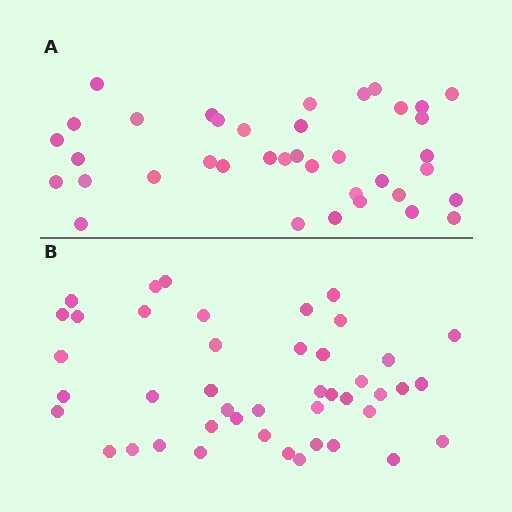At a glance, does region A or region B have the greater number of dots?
Region B (the bottom region) has more dots.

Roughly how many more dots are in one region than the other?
Region B has about 6 more dots than region A.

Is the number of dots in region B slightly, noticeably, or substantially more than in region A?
Region B has only slightly more — the two regions are fairly close. The ratio is roughly 1.2 to 1.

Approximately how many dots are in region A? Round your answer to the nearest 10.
About 40 dots. (The exact count is 38, which rounds to 40.)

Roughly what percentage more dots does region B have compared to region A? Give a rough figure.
About 15% more.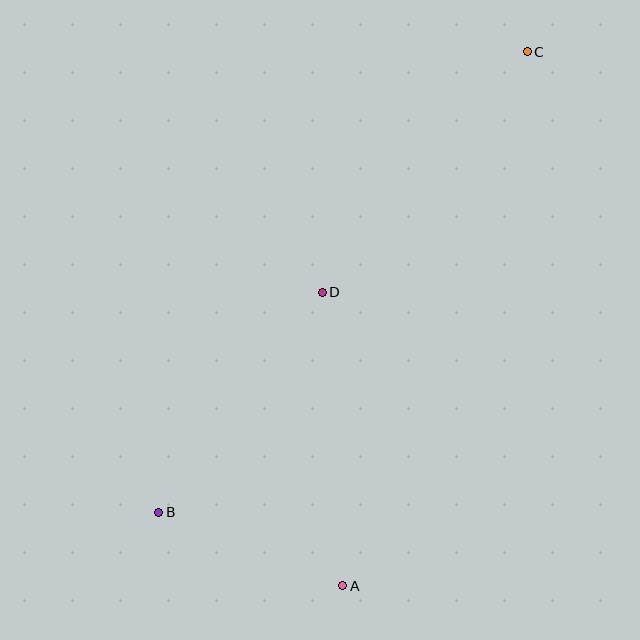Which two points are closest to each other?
Points A and B are closest to each other.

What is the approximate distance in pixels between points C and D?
The distance between C and D is approximately 316 pixels.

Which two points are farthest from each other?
Points B and C are farthest from each other.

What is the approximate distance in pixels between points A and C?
The distance between A and C is approximately 565 pixels.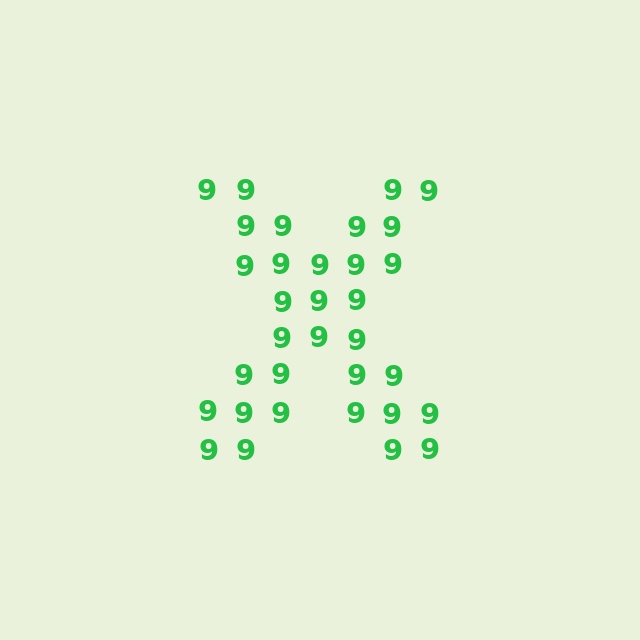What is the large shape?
The large shape is the letter X.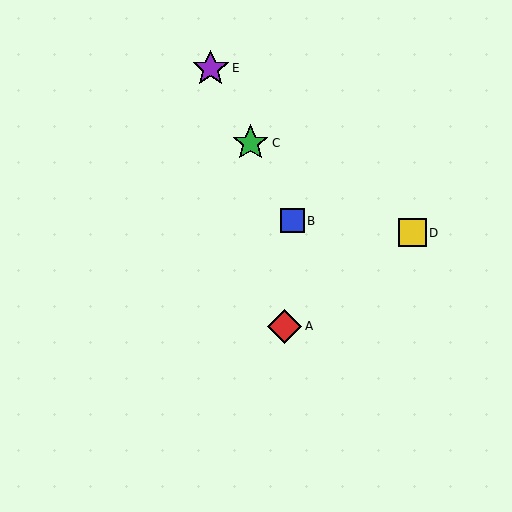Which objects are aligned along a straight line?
Objects B, C, E are aligned along a straight line.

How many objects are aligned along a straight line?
3 objects (B, C, E) are aligned along a straight line.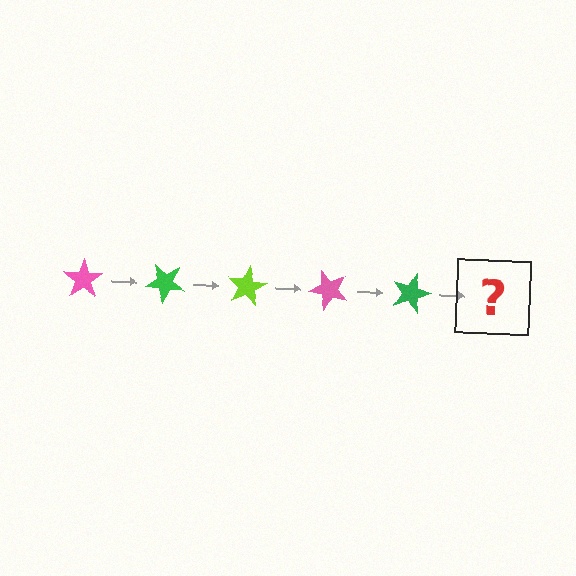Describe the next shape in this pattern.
It should be a lime star, rotated 200 degrees from the start.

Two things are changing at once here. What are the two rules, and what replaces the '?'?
The two rules are that it rotates 40 degrees each step and the color cycles through pink, green, and lime. The '?' should be a lime star, rotated 200 degrees from the start.